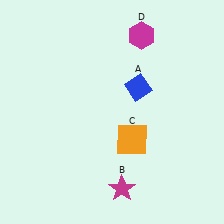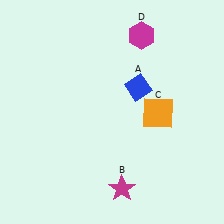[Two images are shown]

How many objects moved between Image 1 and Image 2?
1 object moved between the two images.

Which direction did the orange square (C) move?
The orange square (C) moved up.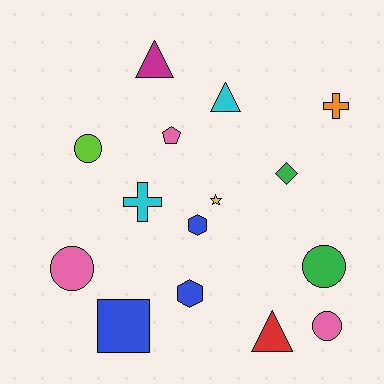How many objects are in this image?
There are 15 objects.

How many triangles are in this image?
There are 3 triangles.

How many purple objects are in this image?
There are no purple objects.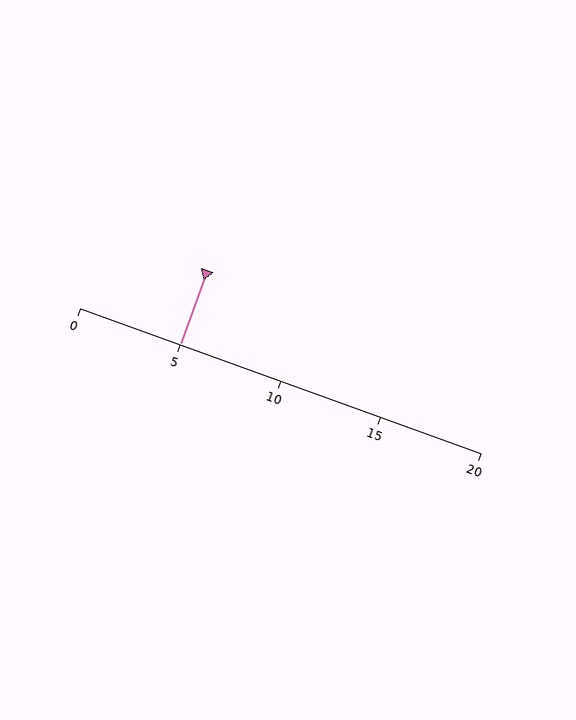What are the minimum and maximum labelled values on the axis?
The axis runs from 0 to 20.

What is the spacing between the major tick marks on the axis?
The major ticks are spaced 5 apart.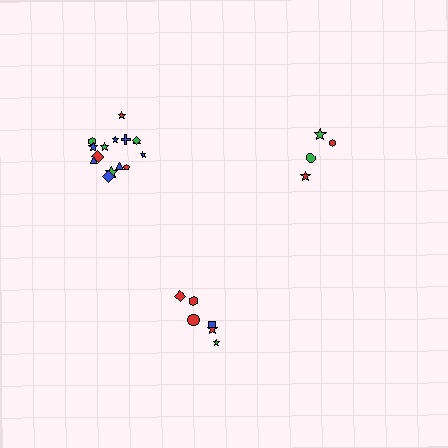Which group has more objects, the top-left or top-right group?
The top-left group.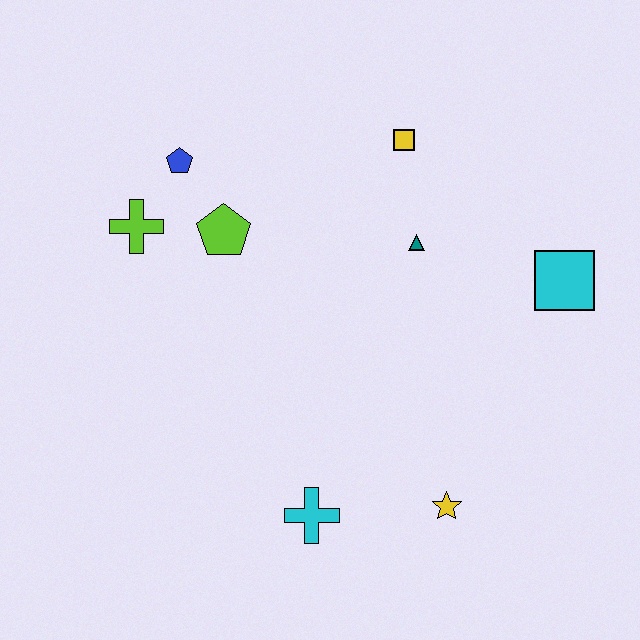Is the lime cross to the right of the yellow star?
No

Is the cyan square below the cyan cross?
No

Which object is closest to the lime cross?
The blue pentagon is closest to the lime cross.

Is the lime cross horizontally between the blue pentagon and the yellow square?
No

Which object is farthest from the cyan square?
The lime cross is farthest from the cyan square.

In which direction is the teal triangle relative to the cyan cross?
The teal triangle is above the cyan cross.